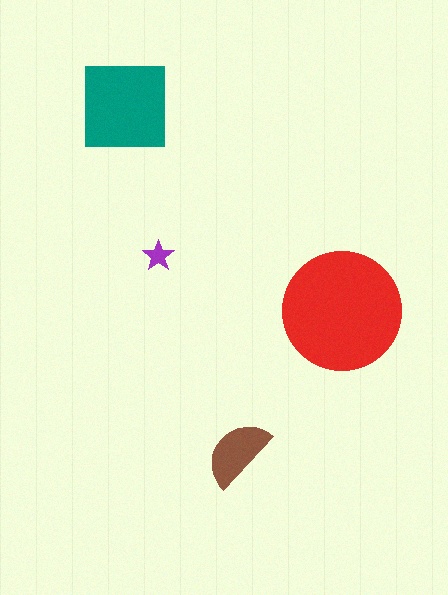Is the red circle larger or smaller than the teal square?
Larger.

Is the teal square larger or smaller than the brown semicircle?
Larger.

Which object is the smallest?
The purple star.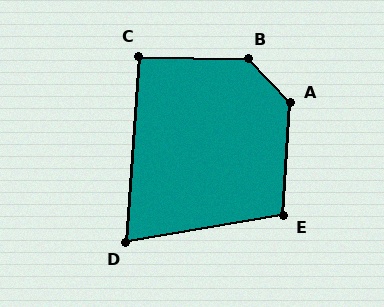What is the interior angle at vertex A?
Approximately 133 degrees (obtuse).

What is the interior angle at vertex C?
Approximately 93 degrees (approximately right).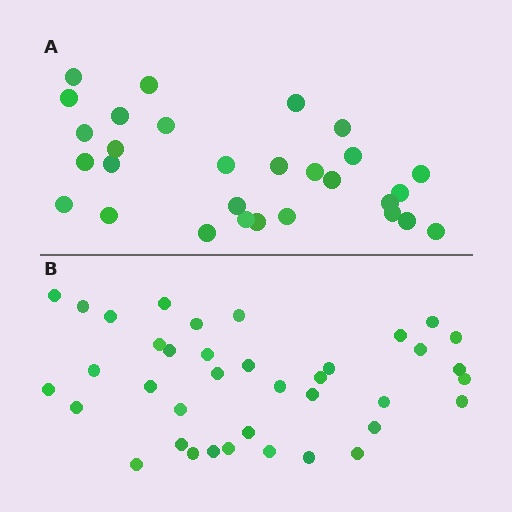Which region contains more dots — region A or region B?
Region B (the bottom region) has more dots.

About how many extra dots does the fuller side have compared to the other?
Region B has roughly 8 or so more dots than region A.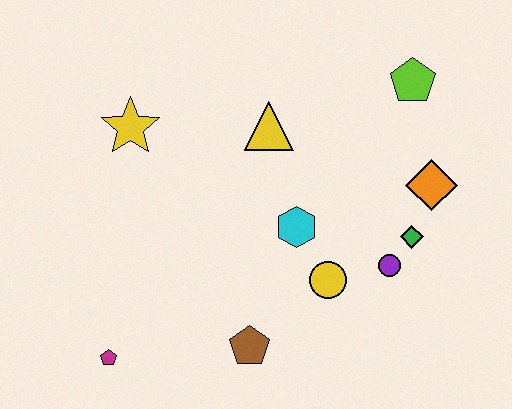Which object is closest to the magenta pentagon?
The brown pentagon is closest to the magenta pentagon.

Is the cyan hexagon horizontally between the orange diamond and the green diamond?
No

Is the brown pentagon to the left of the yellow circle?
Yes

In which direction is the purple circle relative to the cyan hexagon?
The purple circle is to the right of the cyan hexagon.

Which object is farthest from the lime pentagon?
The magenta pentagon is farthest from the lime pentagon.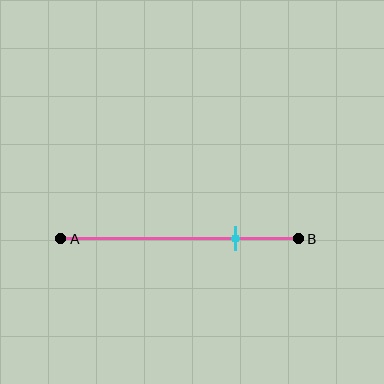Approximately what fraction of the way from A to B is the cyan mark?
The cyan mark is approximately 75% of the way from A to B.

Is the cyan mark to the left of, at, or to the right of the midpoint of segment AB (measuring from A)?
The cyan mark is to the right of the midpoint of segment AB.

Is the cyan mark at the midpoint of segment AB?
No, the mark is at about 75% from A, not at the 50% midpoint.